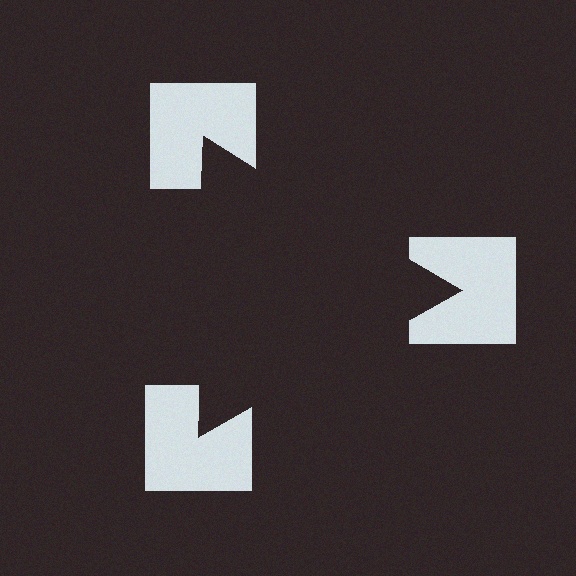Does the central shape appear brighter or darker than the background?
It typically appears slightly darker than the background, even though no actual brightness change is drawn.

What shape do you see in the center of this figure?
An illusory triangle — its edges are inferred from the aligned wedge cuts in the notched squares, not physically drawn.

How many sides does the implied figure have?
3 sides.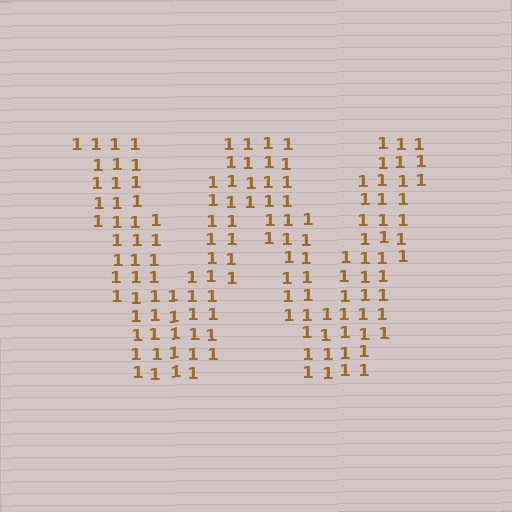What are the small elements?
The small elements are digit 1's.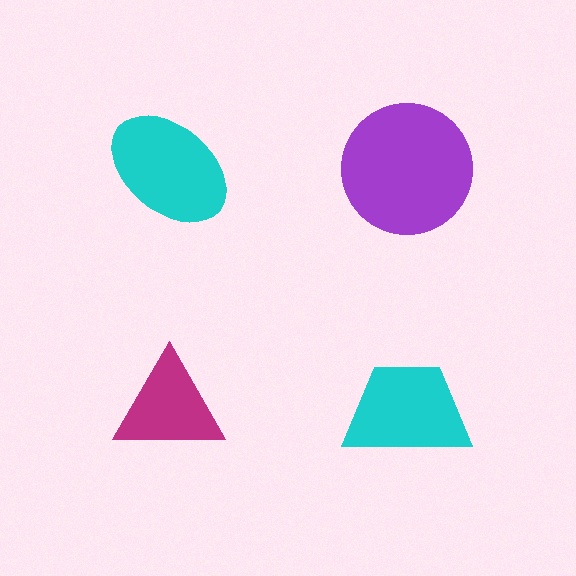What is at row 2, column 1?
A magenta triangle.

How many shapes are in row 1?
2 shapes.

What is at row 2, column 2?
A cyan trapezoid.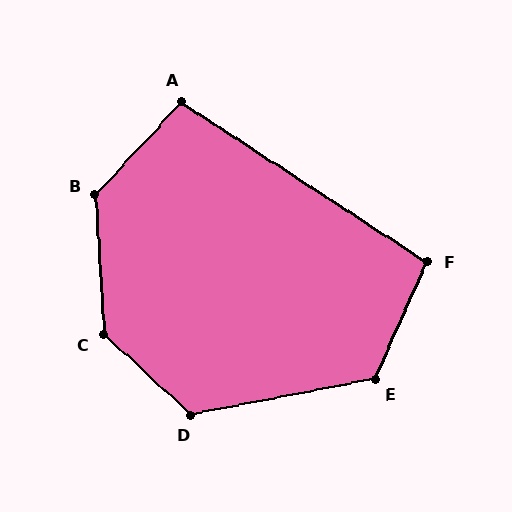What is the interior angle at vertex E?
Approximately 125 degrees (obtuse).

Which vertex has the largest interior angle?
C, at approximately 136 degrees.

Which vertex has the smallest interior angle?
F, at approximately 99 degrees.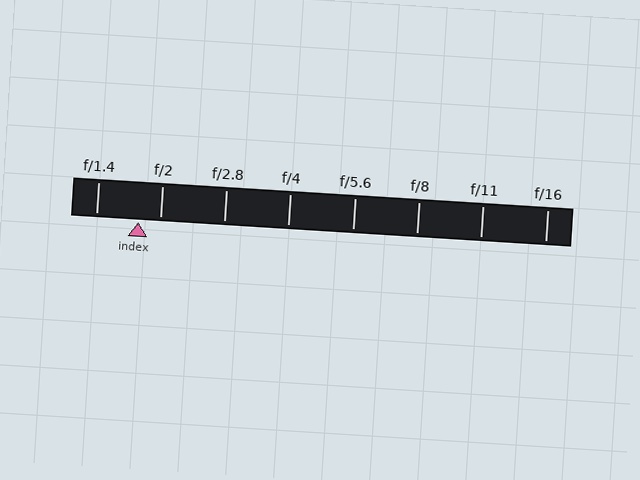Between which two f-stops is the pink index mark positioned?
The index mark is between f/1.4 and f/2.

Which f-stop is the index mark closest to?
The index mark is closest to f/2.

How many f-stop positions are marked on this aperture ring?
There are 8 f-stop positions marked.